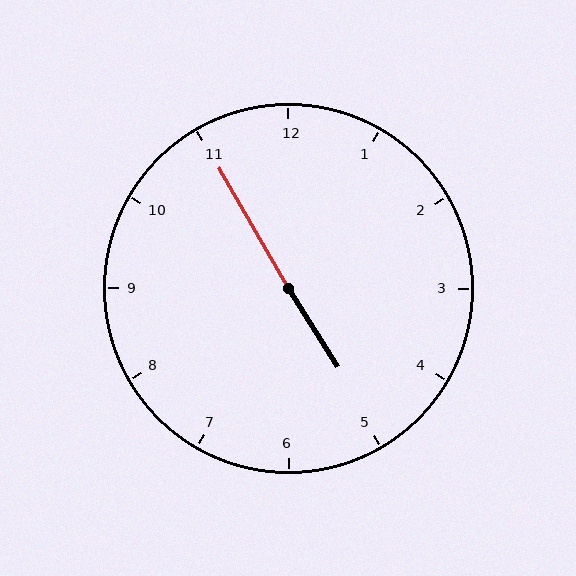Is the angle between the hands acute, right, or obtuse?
It is obtuse.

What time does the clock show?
4:55.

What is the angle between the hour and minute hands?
Approximately 178 degrees.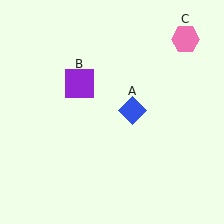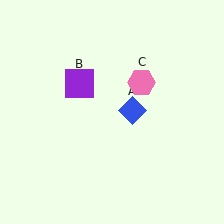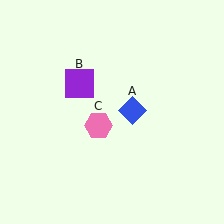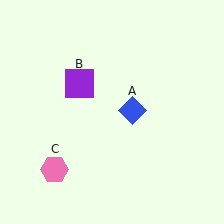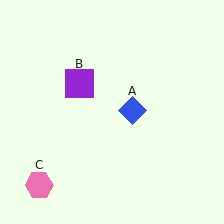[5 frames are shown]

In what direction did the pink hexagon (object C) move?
The pink hexagon (object C) moved down and to the left.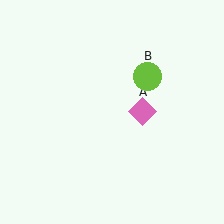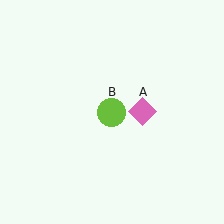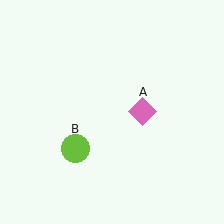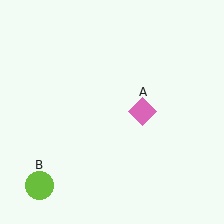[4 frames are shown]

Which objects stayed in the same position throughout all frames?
Pink diamond (object A) remained stationary.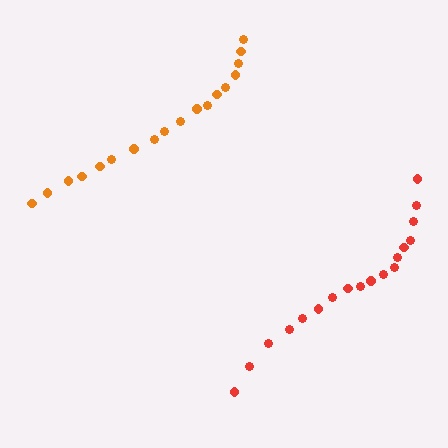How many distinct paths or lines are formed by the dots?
There are 2 distinct paths.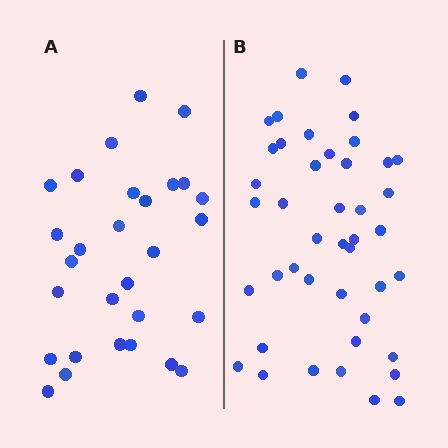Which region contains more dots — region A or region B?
Region B (the right region) has more dots.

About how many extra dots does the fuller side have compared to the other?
Region B has approximately 15 more dots than region A.